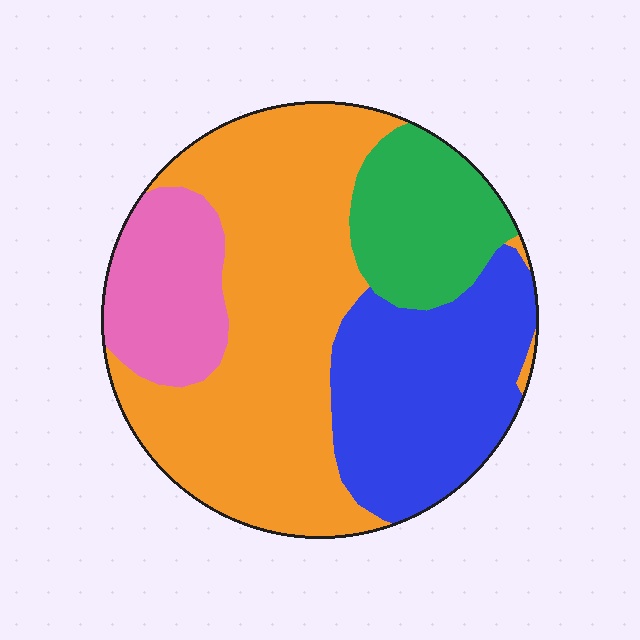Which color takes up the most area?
Orange, at roughly 45%.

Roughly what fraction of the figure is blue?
Blue covers 26% of the figure.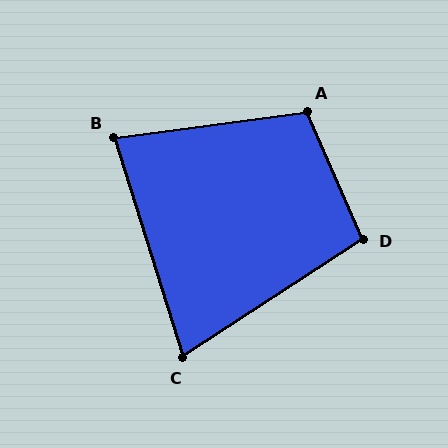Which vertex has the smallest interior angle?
C, at approximately 74 degrees.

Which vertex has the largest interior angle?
A, at approximately 106 degrees.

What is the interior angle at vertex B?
Approximately 80 degrees (acute).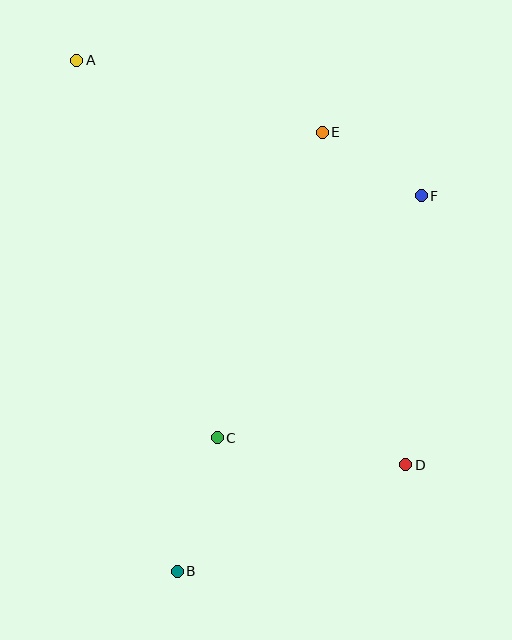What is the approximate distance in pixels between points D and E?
The distance between D and E is approximately 343 pixels.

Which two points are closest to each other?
Points E and F are closest to each other.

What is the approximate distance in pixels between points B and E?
The distance between B and E is approximately 462 pixels.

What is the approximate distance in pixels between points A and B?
The distance between A and B is approximately 521 pixels.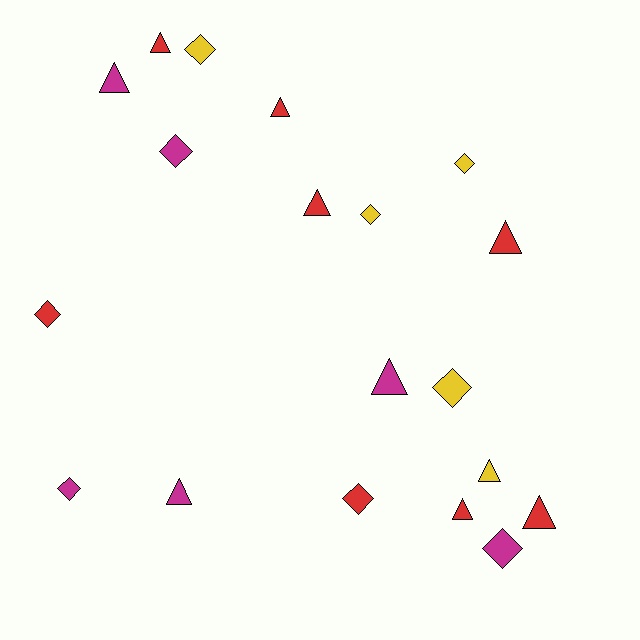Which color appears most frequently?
Red, with 8 objects.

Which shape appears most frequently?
Triangle, with 10 objects.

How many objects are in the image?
There are 19 objects.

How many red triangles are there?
There are 6 red triangles.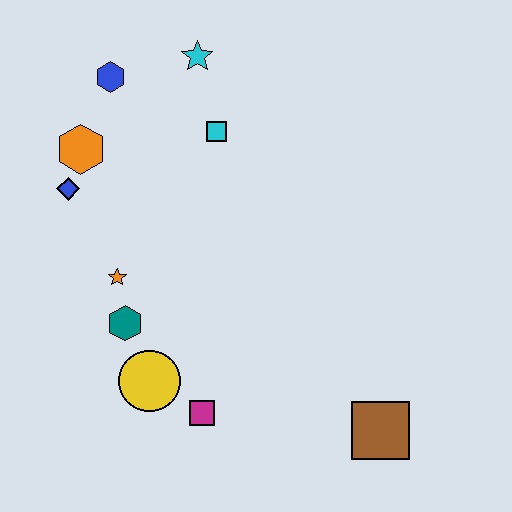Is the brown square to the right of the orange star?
Yes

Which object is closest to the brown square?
The magenta square is closest to the brown square.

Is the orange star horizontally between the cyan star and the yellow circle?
No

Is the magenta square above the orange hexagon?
No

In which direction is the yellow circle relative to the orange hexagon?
The yellow circle is below the orange hexagon.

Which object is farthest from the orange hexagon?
The brown square is farthest from the orange hexagon.